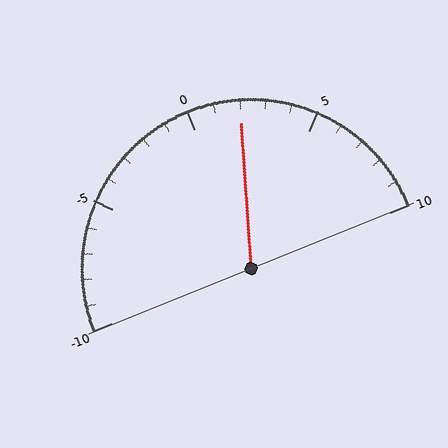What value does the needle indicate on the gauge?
The needle indicates approximately 2.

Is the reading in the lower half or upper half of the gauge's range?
The reading is in the upper half of the range (-10 to 10).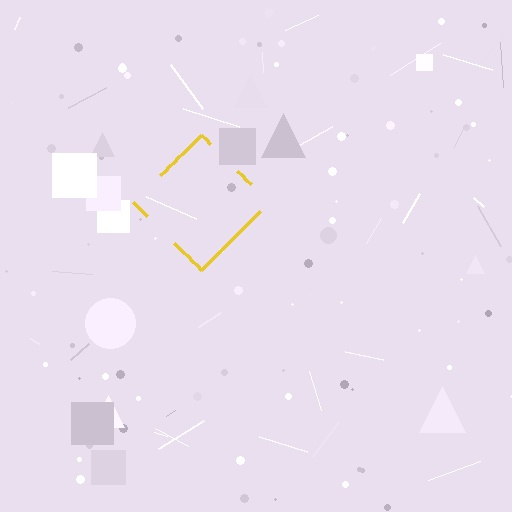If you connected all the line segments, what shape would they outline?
They would outline a diamond.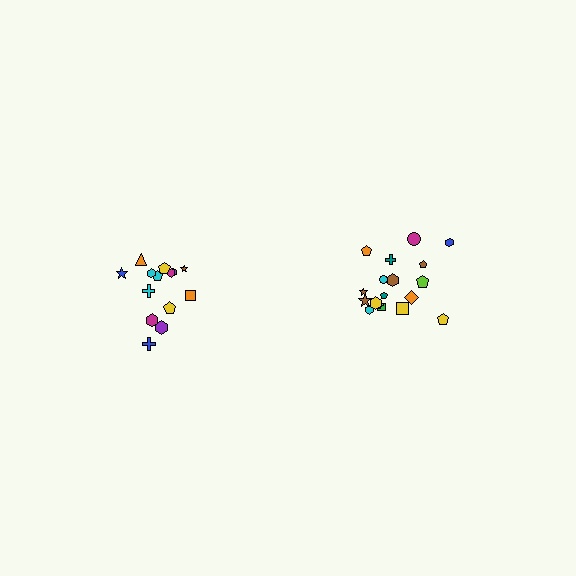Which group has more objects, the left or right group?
The right group.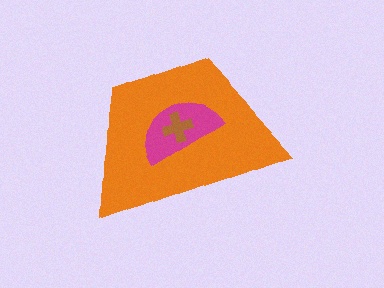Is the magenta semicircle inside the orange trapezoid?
Yes.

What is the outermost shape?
The orange trapezoid.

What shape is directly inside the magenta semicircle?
The brown cross.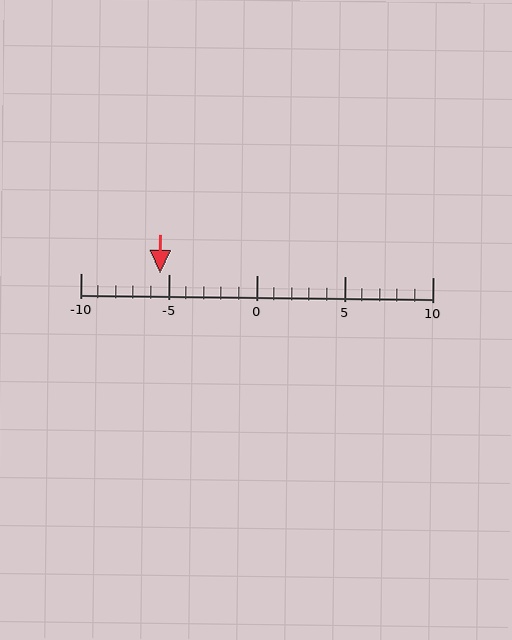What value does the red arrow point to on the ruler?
The red arrow points to approximately -6.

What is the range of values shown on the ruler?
The ruler shows values from -10 to 10.